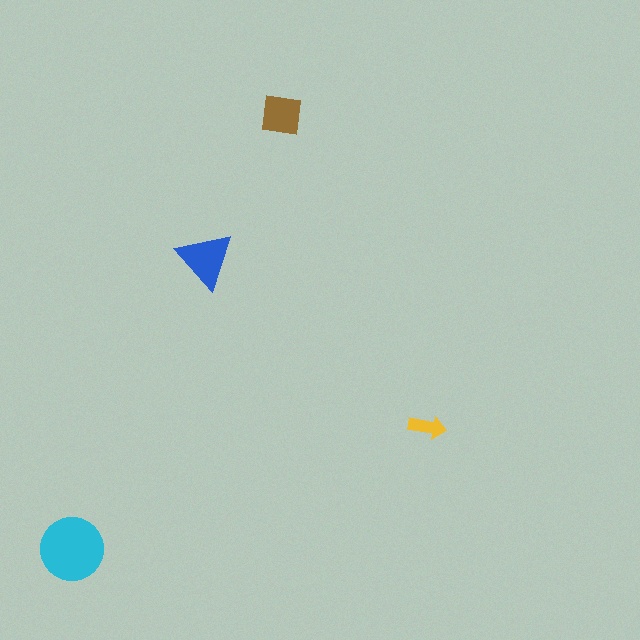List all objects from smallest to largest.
The yellow arrow, the brown square, the blue triangle, the cyan circle.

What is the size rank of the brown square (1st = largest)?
3rd.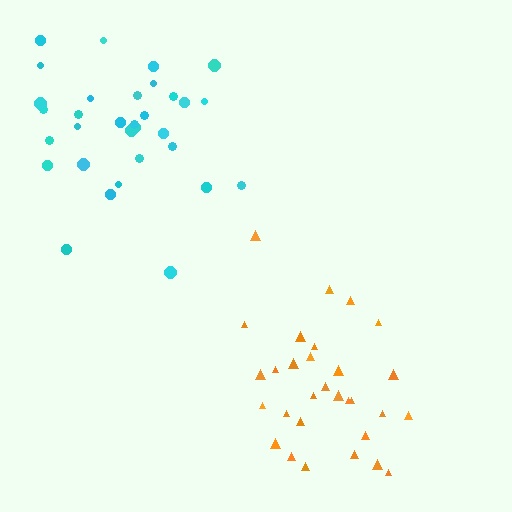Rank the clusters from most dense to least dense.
orange, cyan.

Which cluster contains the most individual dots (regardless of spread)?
Cyan (32).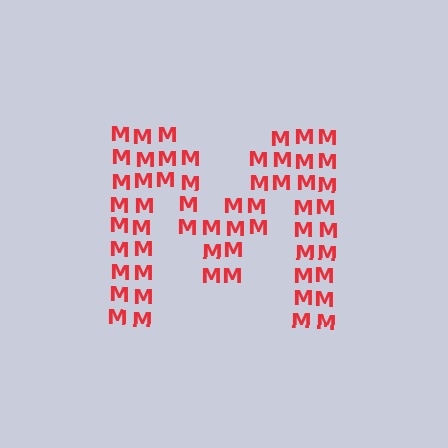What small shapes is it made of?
It is made of small letter M's.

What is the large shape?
The large shape is the letter M.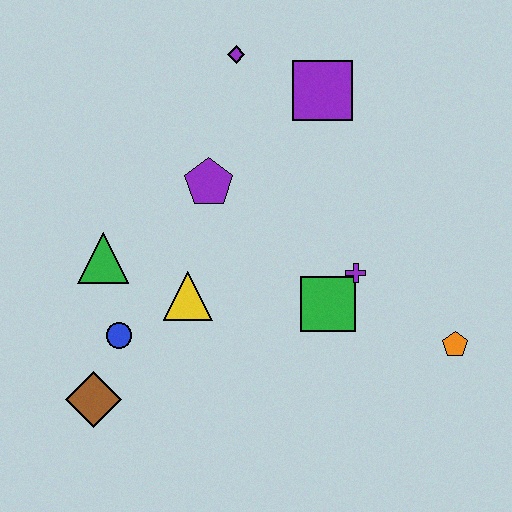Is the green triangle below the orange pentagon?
No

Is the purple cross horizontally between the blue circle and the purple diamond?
No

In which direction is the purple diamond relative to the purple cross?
The purple diamond is above the purple cross.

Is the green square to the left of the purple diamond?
No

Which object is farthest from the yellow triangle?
The orange pentagon is farthest from the yellow triangle.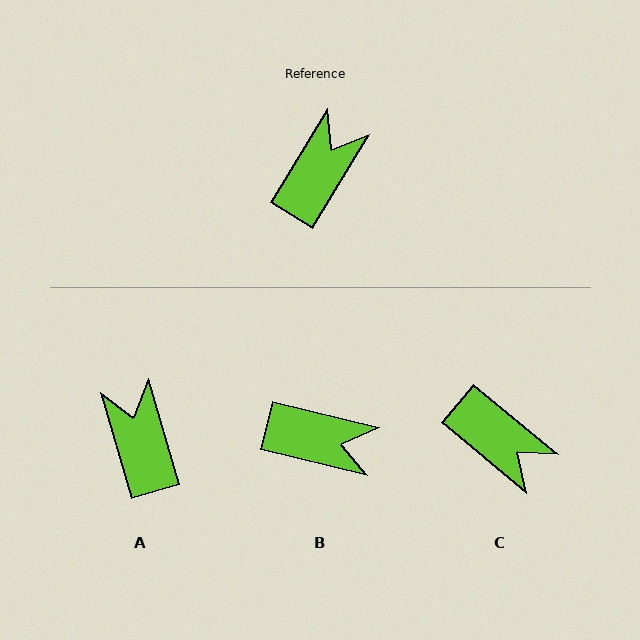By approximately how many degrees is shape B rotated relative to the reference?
Approximately 72 degrees clockwise.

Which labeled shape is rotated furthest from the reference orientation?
C, about 98 degrees away.